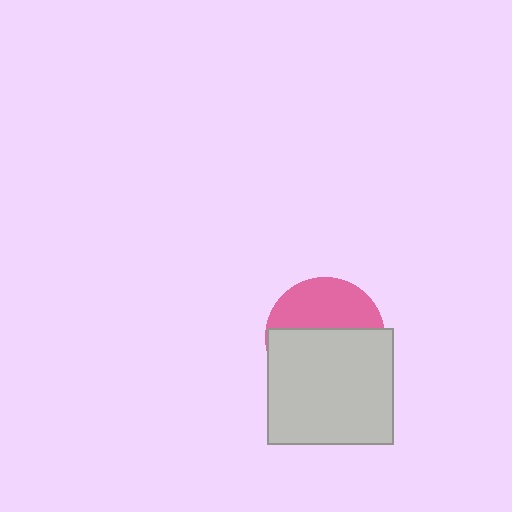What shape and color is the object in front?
The object in front is a light gray rectangle.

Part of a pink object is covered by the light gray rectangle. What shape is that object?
It is a circle.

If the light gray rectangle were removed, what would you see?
You would see the complete pink circle.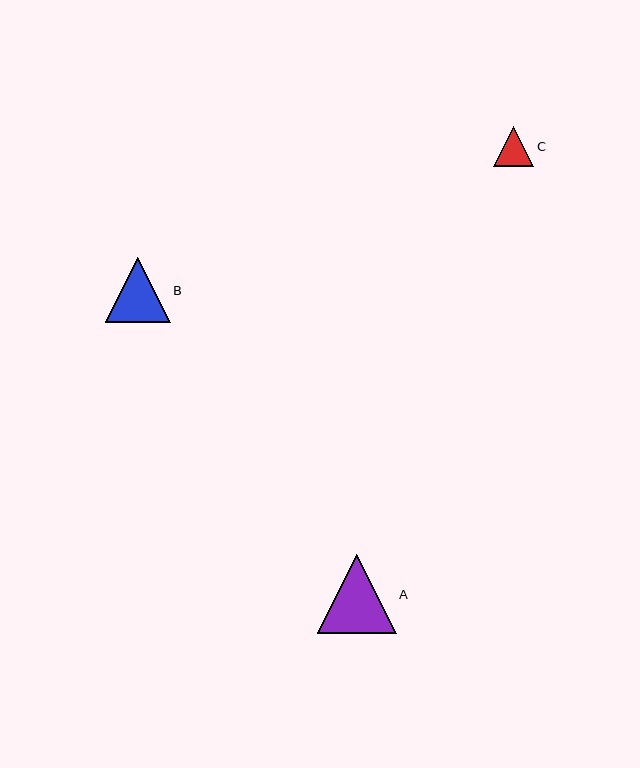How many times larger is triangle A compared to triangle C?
Triangle A is approximately 1.9 times the size of triangle C.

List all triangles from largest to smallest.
From largest to smallest: A, B, C.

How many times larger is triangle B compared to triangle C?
Triangle B is approximately 1.6 times the size of triangle C.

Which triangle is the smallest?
Triangle C is the smallest with a size of approximately 40 pixels.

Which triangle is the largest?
Triangle A is the largest with a size of approximately 79 pixels.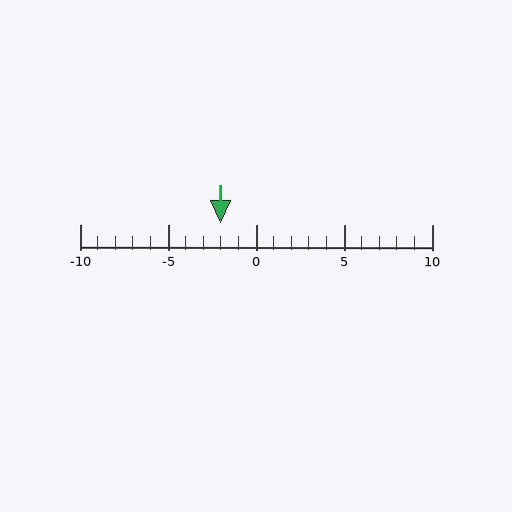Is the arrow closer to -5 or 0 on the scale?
The arrow is closer to 0.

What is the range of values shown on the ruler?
The ruler shows values from -10 to 10.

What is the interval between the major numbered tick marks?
The major tick marks are spaced 5 units apart.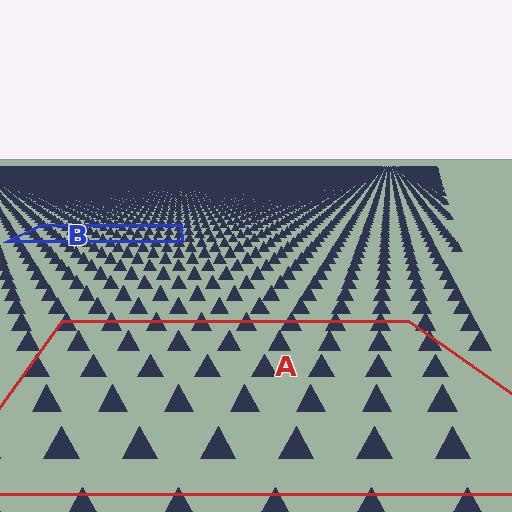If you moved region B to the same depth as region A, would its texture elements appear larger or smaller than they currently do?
They would appear larger. At a closer depth, the same texture elements are projected at a bigger on-screen size.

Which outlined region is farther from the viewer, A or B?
Region B is farther from the viewer — the texture elements inside it appear smaller and more densely packed.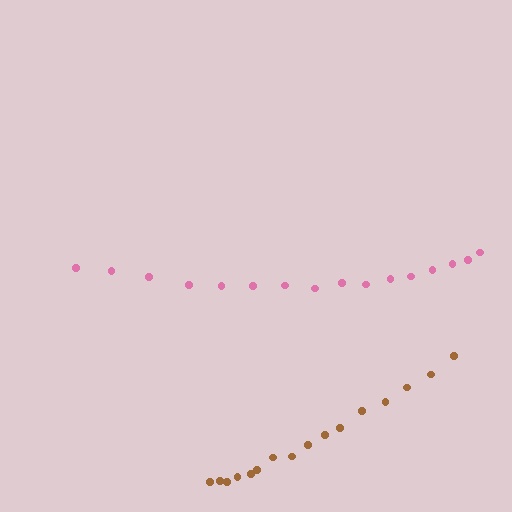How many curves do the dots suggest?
There are 2 distinct paths.